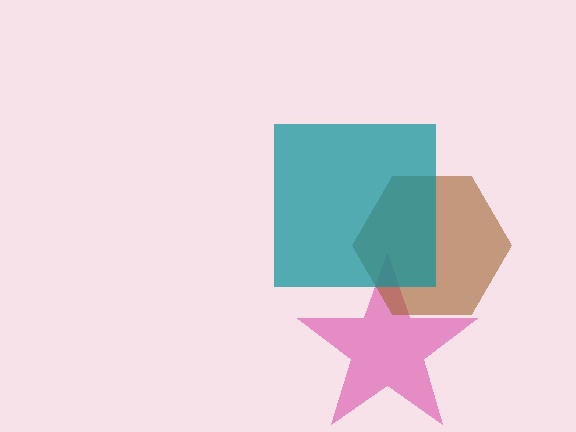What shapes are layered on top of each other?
The layered shapes are: a magenta star, a brown hexagon, a teal square.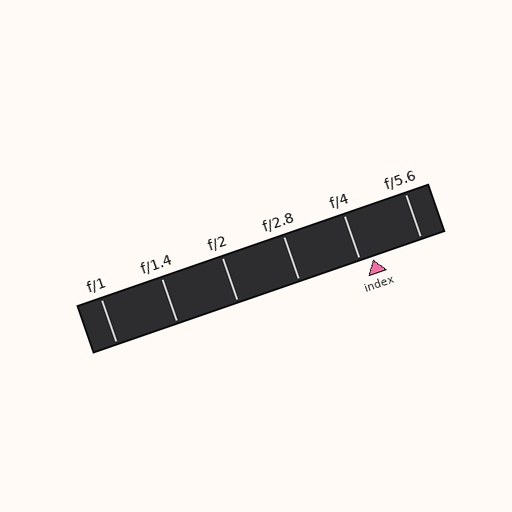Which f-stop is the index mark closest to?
The index mark is closest to f/4.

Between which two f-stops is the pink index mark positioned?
The index mark is between f/4 and f/5.6.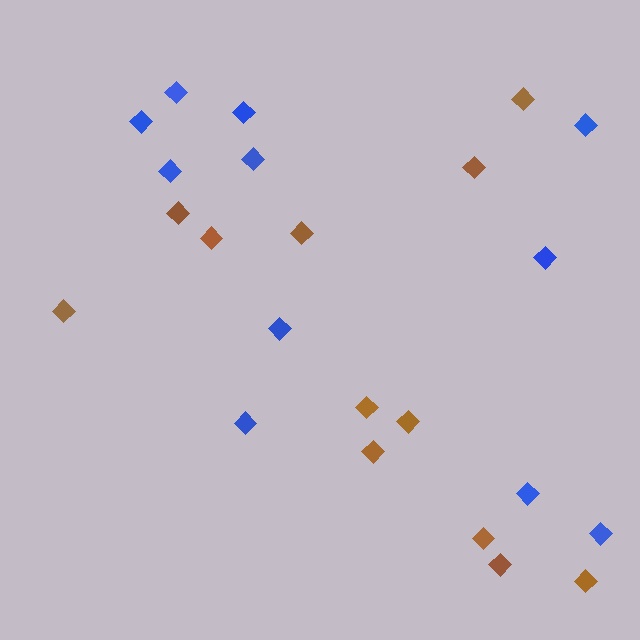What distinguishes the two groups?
There are 2 groups: one group of blue diamonds (11) and one group of brown diamonds (12).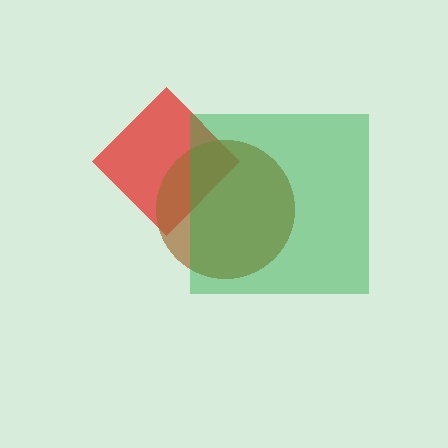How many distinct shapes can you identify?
There are 3 distinct shapes: a red diamond, a brown circle, a green square.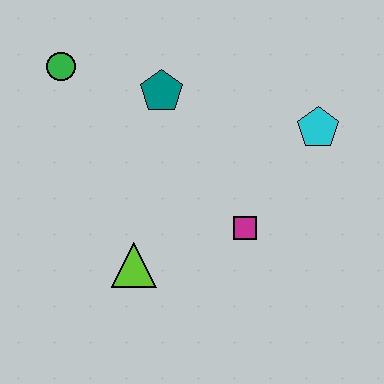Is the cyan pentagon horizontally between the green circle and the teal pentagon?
No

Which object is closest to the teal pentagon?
The green circle is closest to the teal pentagon.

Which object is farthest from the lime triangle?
The cyan pentagon is farthest from the lime triangle.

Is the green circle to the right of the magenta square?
No